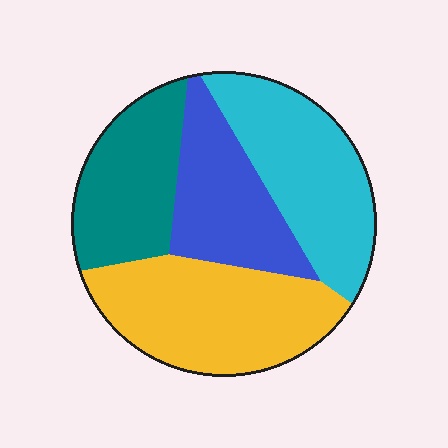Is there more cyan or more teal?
Cyan.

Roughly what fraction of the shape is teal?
Teal takes up about one fifth (1/5) of the shape.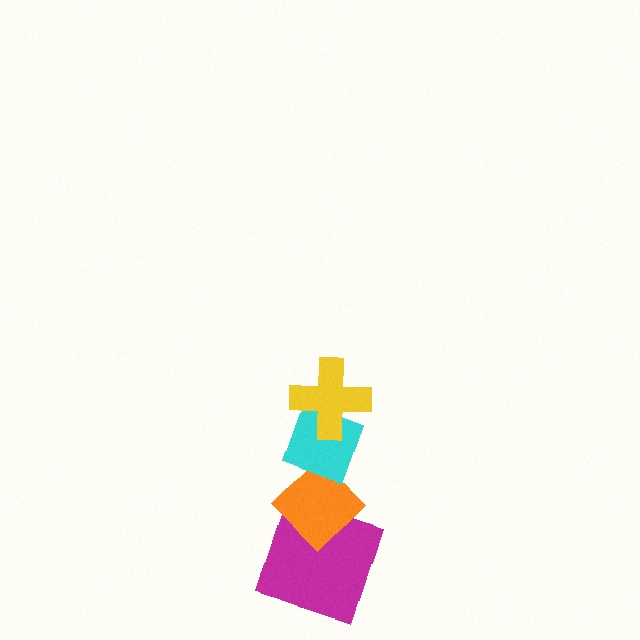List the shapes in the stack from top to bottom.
From top to bottom: the yellow cross, the cyan diamond, the orange diamond, the magenta square.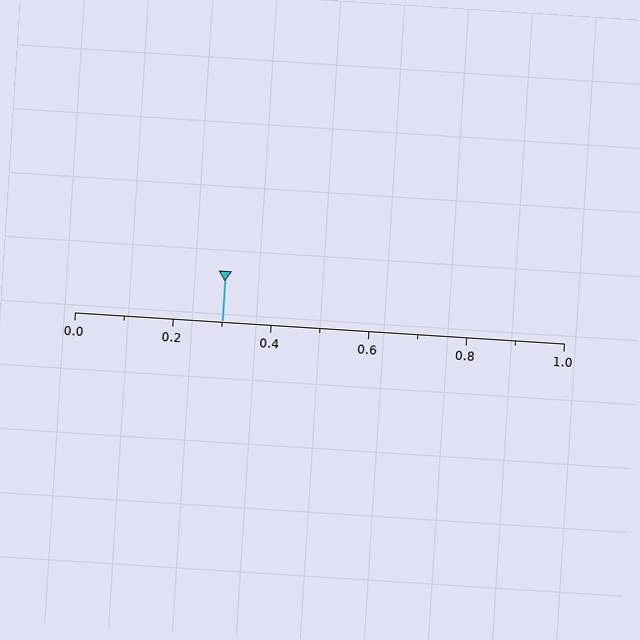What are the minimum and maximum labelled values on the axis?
The axis runs from 0.0 to 1.0.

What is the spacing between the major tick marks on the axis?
The major ticks are spaced 0.2 apart.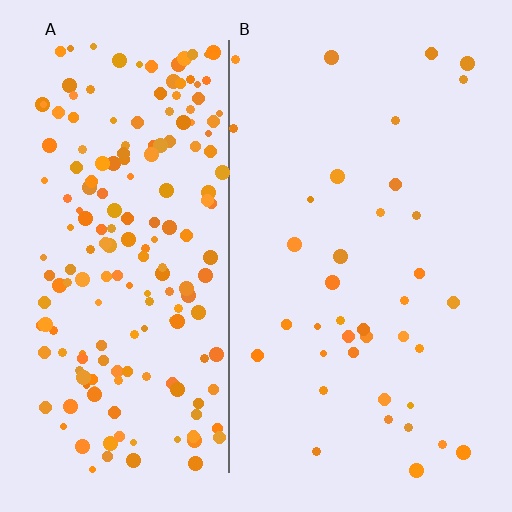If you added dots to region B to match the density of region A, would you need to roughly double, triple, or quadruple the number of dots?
Approximately quadruple.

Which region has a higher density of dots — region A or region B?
A (the left).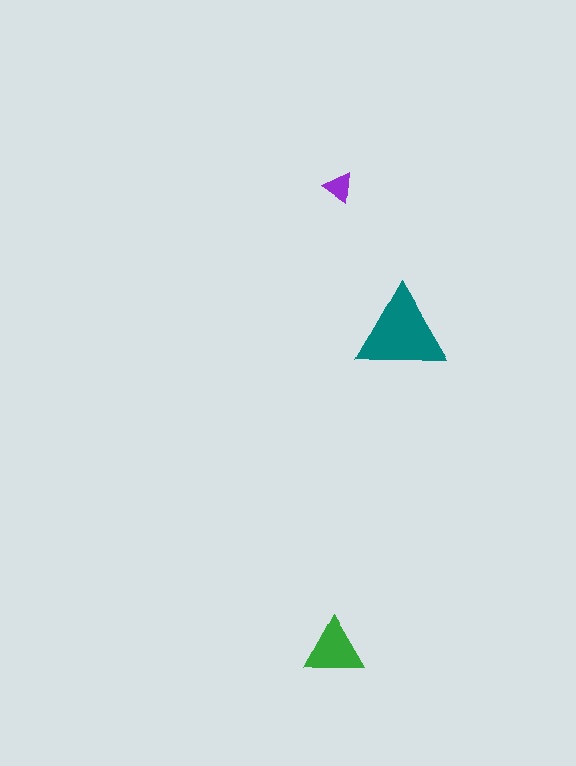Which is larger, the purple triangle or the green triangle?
The green one.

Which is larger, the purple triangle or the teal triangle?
The teal one.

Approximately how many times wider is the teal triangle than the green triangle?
About 1.5 times wider.